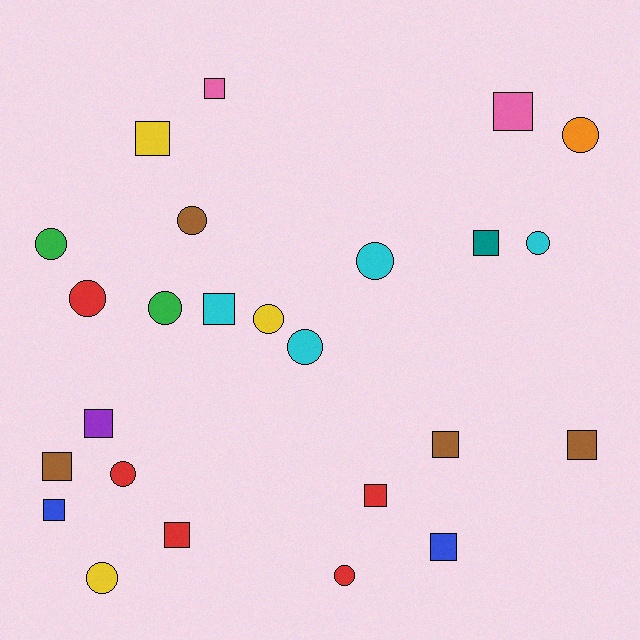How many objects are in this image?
There are 25 objects.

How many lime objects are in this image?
There are no lime objects.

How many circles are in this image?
There are 12 circles.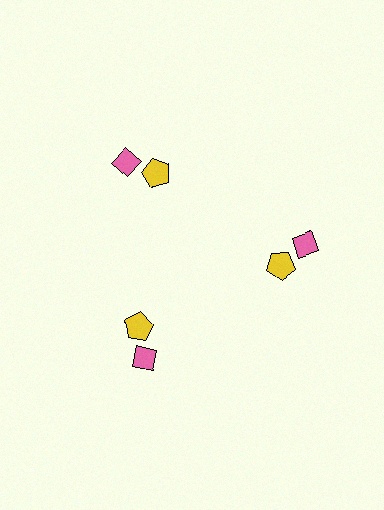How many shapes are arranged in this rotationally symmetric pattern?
There are 6 shapes, arranged in 3 groups of 2.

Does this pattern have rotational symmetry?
Yes, this pattern has 3-fold rotational symmetry. It looks the same after rotating 120 degrees around the center.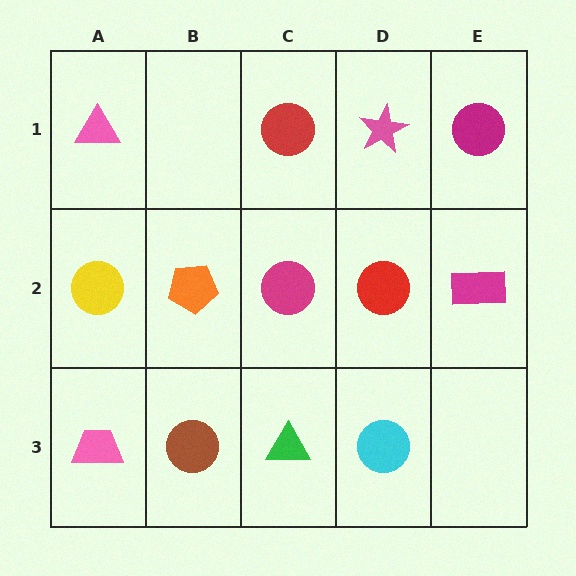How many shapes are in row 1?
4 shapes.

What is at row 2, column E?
A magenta rectangle.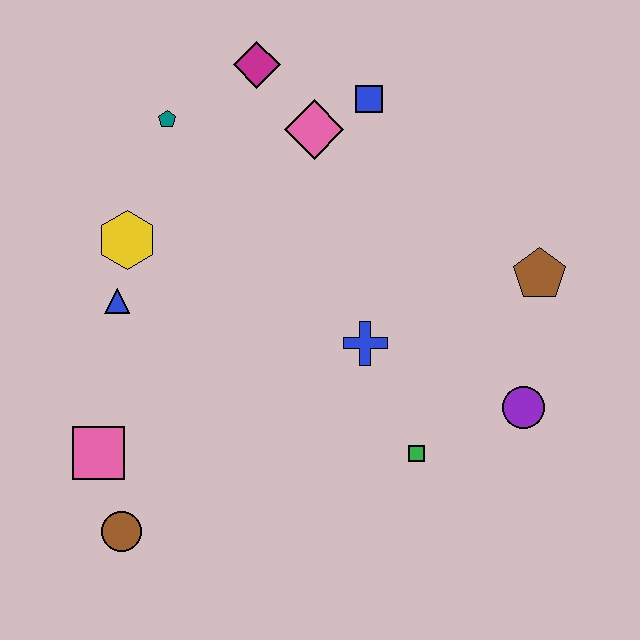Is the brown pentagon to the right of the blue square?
Yes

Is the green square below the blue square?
Yes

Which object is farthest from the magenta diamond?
The brown circle is farthest from the magenta diamond.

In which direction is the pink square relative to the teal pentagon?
The pink square is below the teal pentagon.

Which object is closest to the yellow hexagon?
The blue triangle is closest to the yellow hexagon.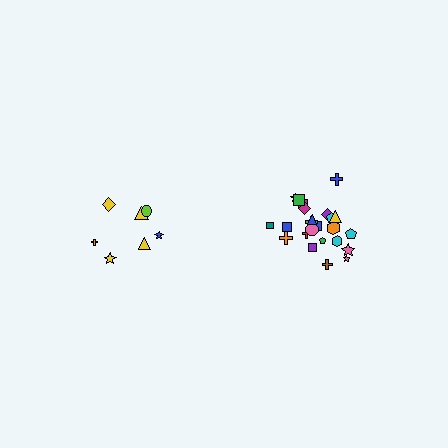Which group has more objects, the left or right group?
The right group.